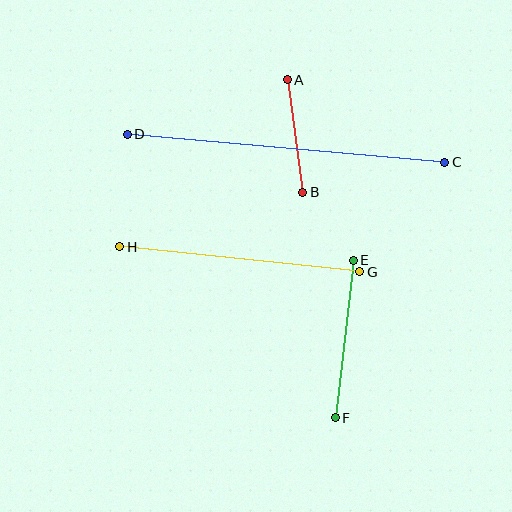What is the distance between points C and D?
The distance is approximately 319 pixels.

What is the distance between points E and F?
The distance is approximately 159 pixels.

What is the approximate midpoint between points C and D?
The midpoint is at approximately (286, 148) pixels.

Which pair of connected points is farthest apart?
Points C and D are farthest apart.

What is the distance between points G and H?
The distance is approximately 241 pixels.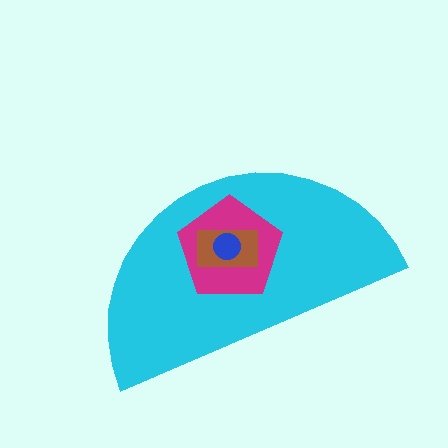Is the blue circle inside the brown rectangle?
Yes.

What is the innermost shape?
The blue circle.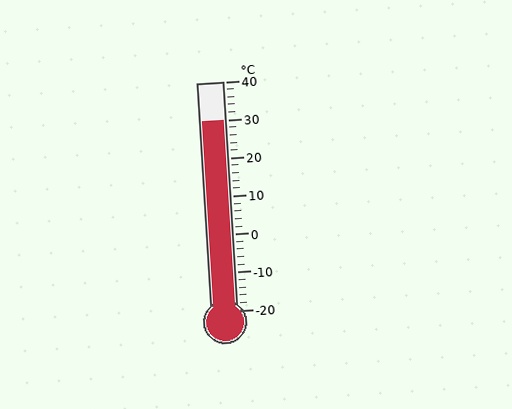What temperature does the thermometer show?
The thermometer shows approximately 30°C.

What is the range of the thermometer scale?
The thermometer scale ranges from -20°C to 40°C.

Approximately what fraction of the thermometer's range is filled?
The thermometer is filled to approximately 85% of its range.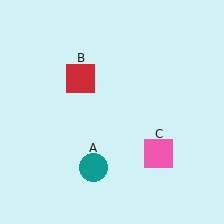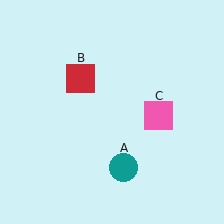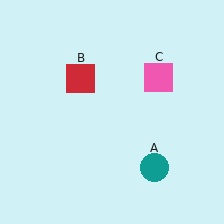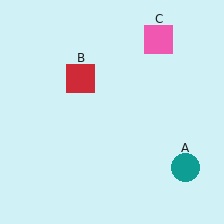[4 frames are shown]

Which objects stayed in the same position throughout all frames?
Red square (object B) remained stationary.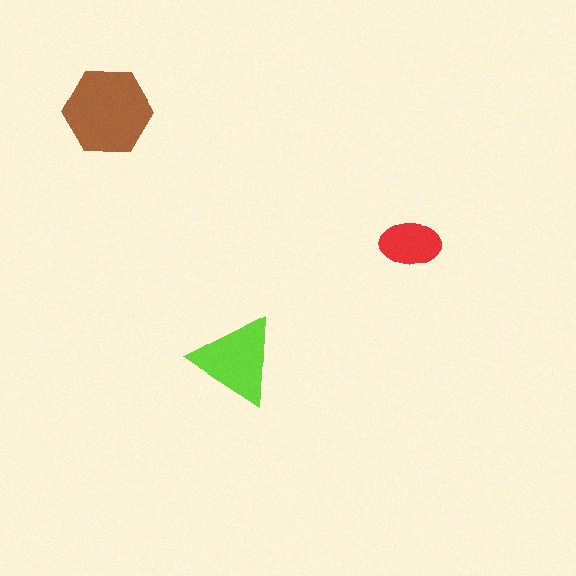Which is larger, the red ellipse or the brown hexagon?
The brown hexagon.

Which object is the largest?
The brown hexagon.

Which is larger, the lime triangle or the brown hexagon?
The brown hexagon.